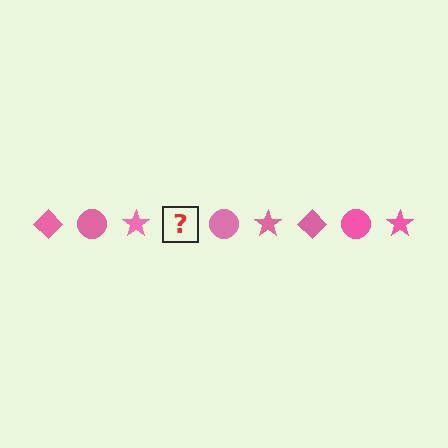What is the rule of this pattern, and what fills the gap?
The rule is that the pattern cycles through diamond, circle, star shapes in pink. The gap should be filled with a pink diamond.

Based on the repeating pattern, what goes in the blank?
The blank should be a pink diamond.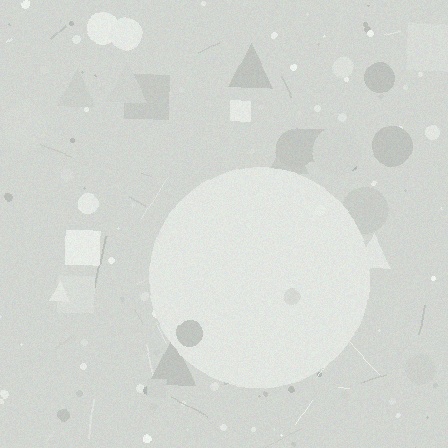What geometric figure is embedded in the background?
A circle is embedded in the background.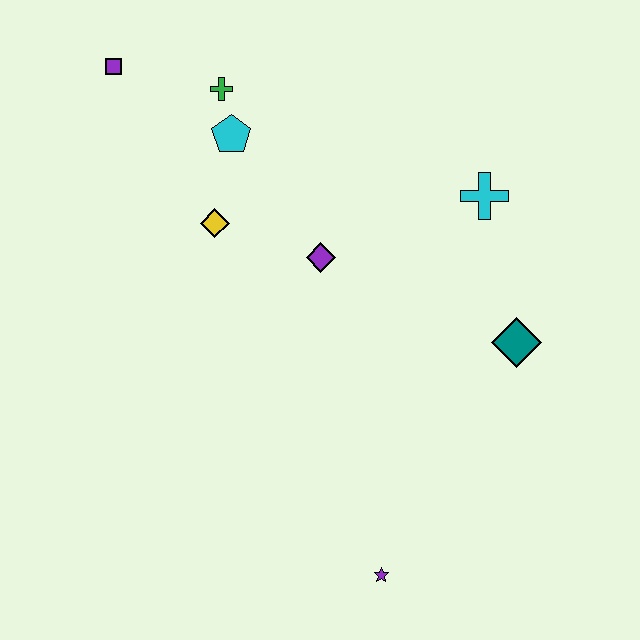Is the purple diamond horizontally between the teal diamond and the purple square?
Yes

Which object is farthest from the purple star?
The purple square is farthest from the purple star.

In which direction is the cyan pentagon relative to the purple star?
The cyan pentagon is above the purple star.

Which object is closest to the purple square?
The green cross is closest to the purple square.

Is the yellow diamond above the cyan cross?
No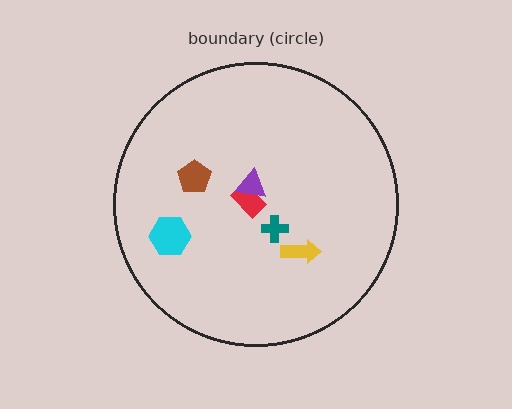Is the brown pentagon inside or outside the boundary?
Inside.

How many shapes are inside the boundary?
6 inside, 0 outside.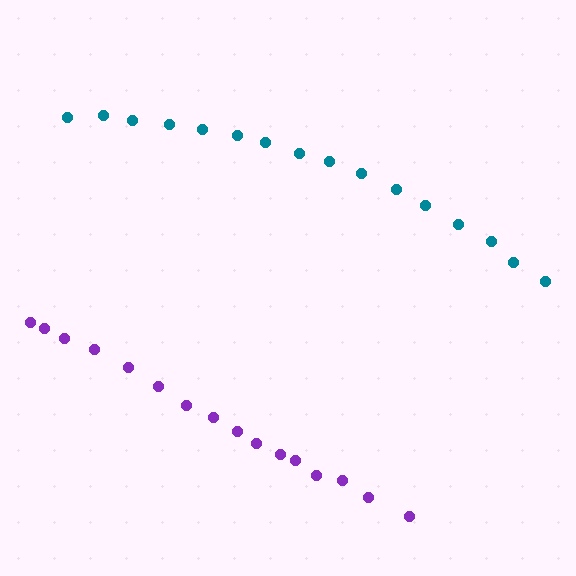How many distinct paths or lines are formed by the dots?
There are 2 distinct paths.